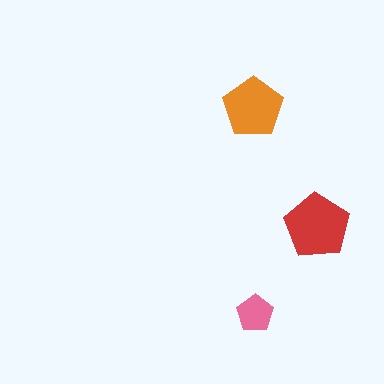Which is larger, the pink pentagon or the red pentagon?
The red one.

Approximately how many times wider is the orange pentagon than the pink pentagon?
About 1.5 times wider.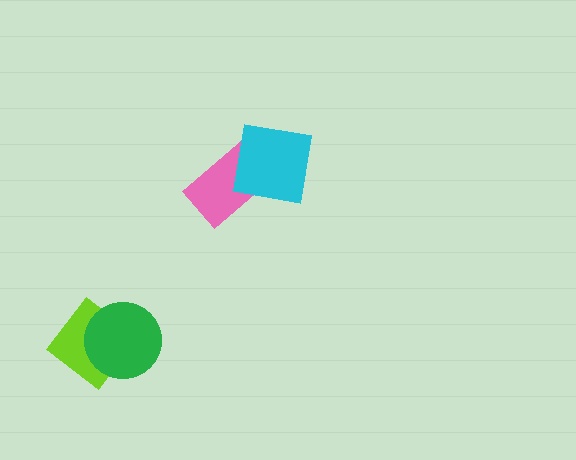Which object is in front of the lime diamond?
The green circle is in front of the lime diamond.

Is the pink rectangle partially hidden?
Yes, it is partially covered by another shape.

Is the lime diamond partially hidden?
Yes, it is partially covered by another shape.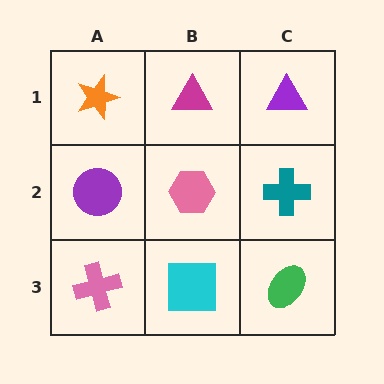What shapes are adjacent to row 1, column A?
A purple circle (row 2, column A), a magenta triangle (row 1, column B).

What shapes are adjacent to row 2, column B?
A magenta triangle (row 1, column B), a cyan square (row 3, column B), a purple circle (row 2, column A), a teal cross (row 2, column C).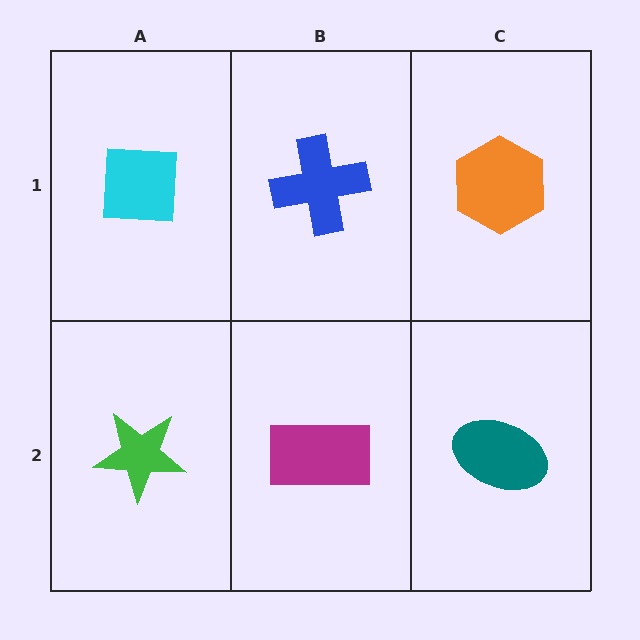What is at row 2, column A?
A green star.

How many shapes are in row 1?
3 shapes.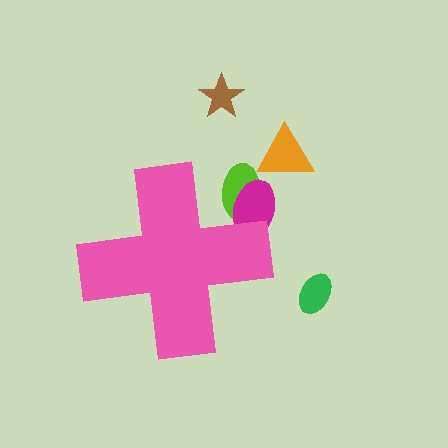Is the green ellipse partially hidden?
No, the green ellipse is fully visible.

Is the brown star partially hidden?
No, the brown star is fully visible.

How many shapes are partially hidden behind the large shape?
2 shapes are partially hidden.